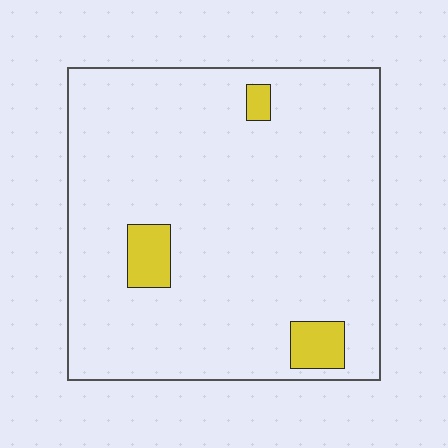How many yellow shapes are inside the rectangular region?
3.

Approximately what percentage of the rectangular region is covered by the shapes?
Approximately 5%.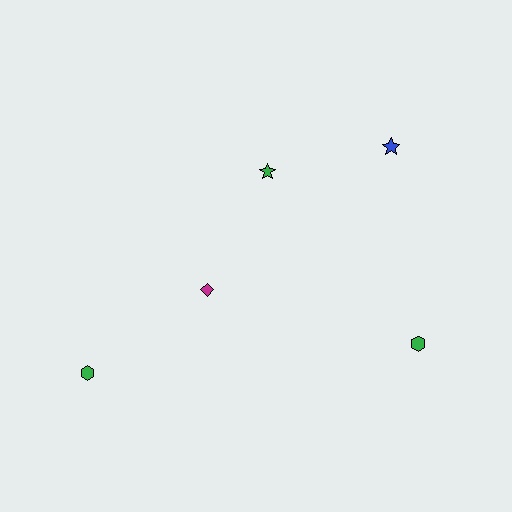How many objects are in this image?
There are 5 objects.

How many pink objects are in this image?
There are no pink objects.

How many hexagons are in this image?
There are 2 hexagons.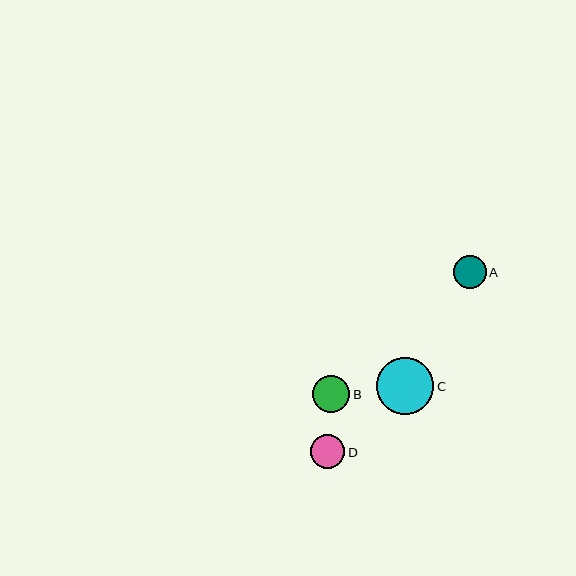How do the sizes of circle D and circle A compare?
Circle D and circle A are approximately the same size.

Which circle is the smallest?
Circle A is the smallest with a size of approximately 33 pixels.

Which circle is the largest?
Circle C is the largest with a size of approximately 57 pixels.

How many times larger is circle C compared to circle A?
Circle C is approximately 1.7 times the size of circle A.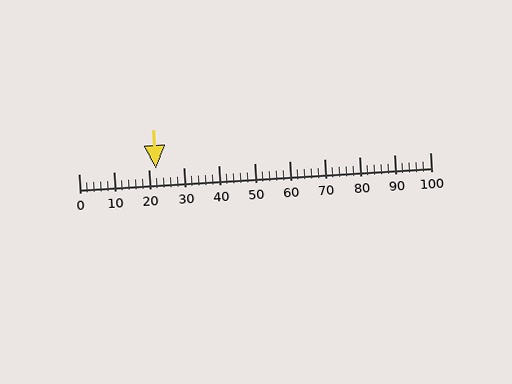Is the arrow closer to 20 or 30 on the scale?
The arrow is closer to 20.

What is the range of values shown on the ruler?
The ruler shows values from 0 to 100.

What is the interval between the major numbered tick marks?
The major tick marks are spaced 10 units apart.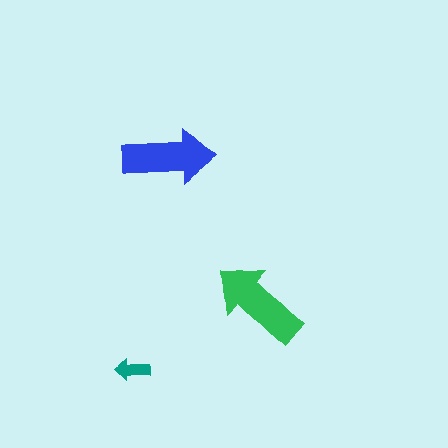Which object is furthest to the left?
The teal arrow is leftmost.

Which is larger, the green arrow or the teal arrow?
The green one.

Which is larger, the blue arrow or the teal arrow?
The blue one.